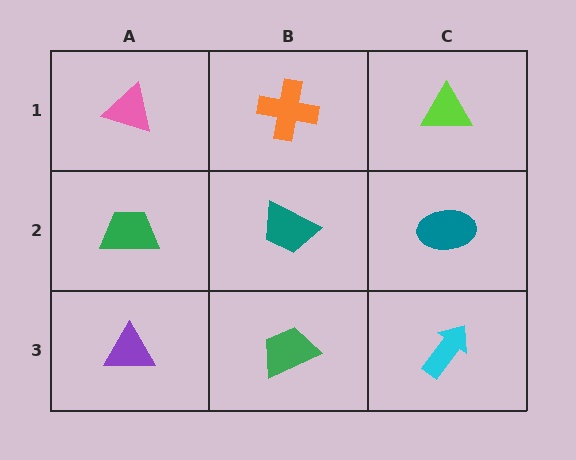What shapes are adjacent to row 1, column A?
A green trapezoid (row 2, column A), an orange cross (row 1, column B).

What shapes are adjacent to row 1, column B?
A teal trapezoid (row 2, column B), a pink triangle (row 1, column A), a lime triangle (row 1, column C).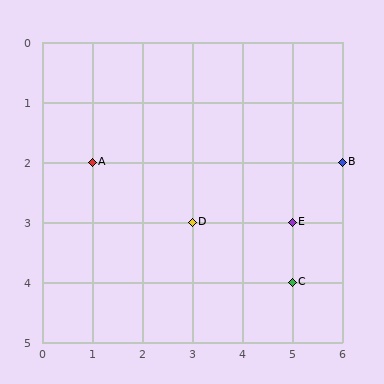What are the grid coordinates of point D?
Point D is at grid coordinates (3, 3).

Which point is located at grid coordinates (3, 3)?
Point D is at (3, 3).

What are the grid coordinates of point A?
Point A is at grid coordinates (1, 2).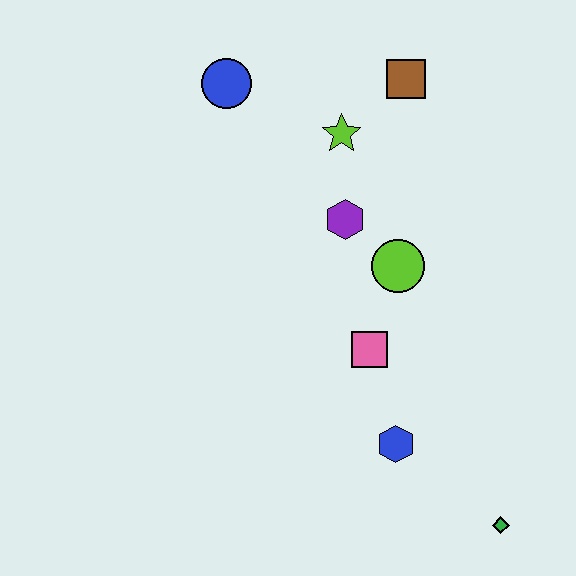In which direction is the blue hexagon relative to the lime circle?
The blue hexagon is below the lime circle.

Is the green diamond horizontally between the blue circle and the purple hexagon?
No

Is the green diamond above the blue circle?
No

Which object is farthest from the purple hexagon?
The green diamond is farthest from the purple hexagon.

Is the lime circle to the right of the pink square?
Yes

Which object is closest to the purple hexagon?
The lime circle is closest to the purple hexagon.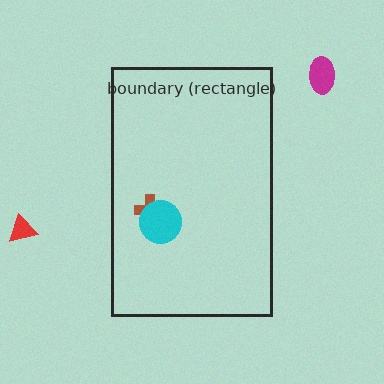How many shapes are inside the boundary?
2 inside, 2 outside.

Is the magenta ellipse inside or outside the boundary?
Outside.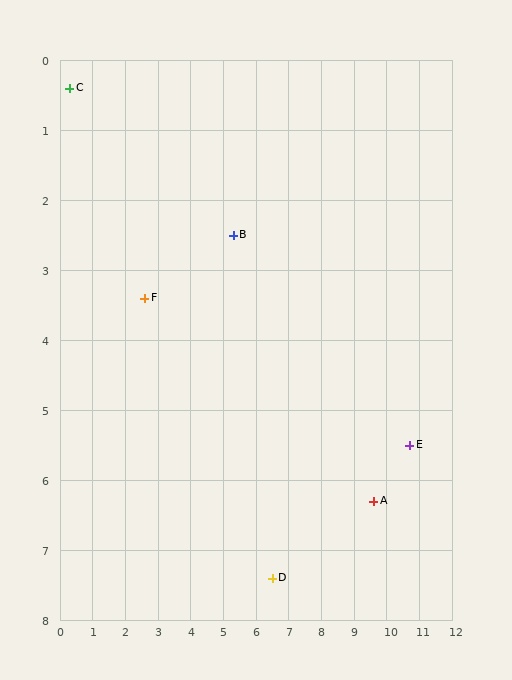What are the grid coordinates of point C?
Point C is at approximately (0.3, 0.4).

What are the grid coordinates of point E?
Point E is at approximately (10.7, 5.5).